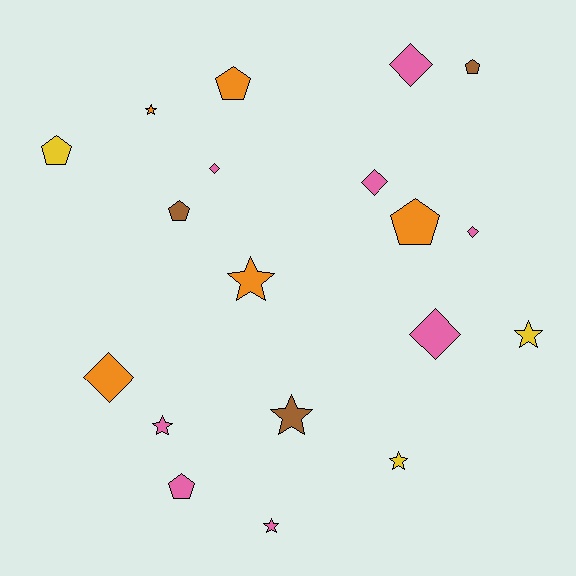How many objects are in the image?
There are 19 objects.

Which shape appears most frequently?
Star, with 7 objects.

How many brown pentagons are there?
There are 2 brown pentagons.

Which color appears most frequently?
Pink, with 8 objects.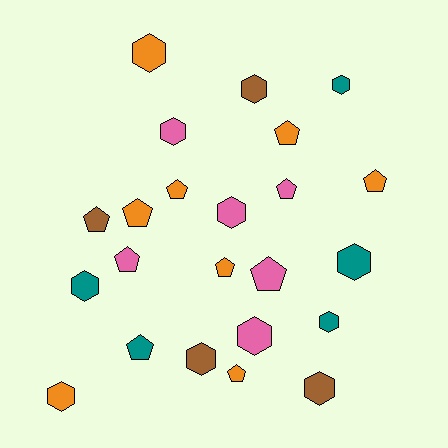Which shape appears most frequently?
Hexagon, with 12 objects.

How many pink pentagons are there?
There are 3 pink pentagons.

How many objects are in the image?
There are 23 objects.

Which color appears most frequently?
Orange, with 8 objects.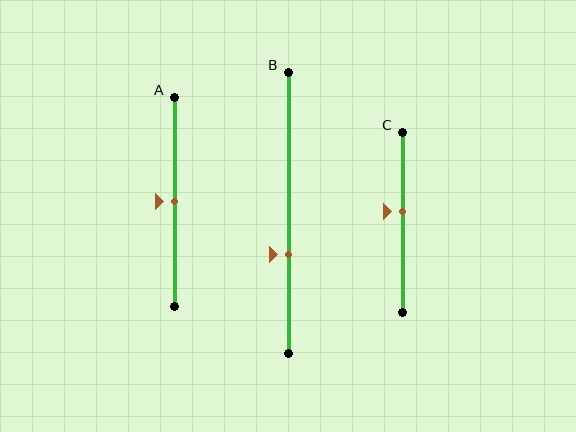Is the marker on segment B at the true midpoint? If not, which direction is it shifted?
No, the marker on segment B is shifted downward by about 15% of the segment length.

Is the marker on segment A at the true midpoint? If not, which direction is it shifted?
Yes, the marker on segment A is at the true midpoint.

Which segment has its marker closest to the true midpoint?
Segment A has its marker closest to the true midpoint.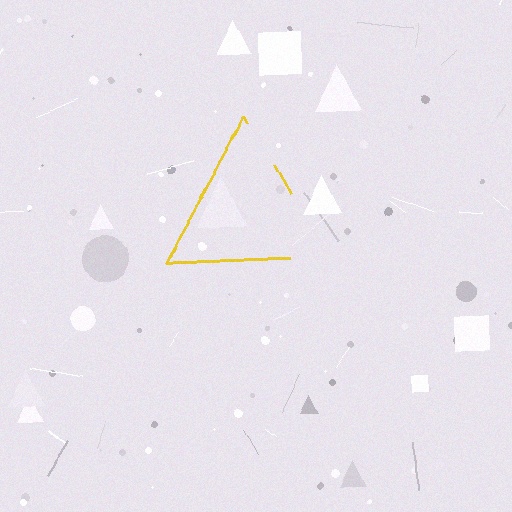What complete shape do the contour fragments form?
The contour fragments form a triangle.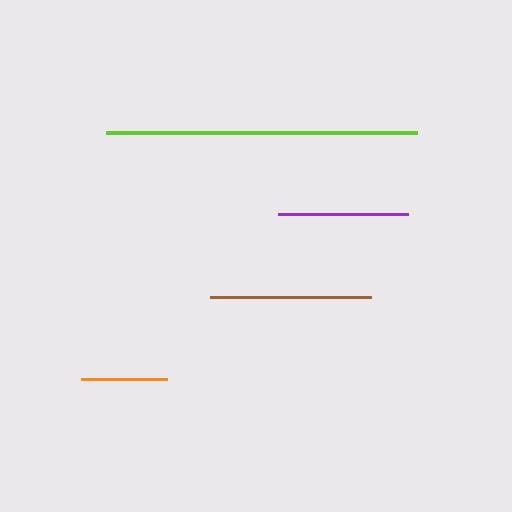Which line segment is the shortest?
The orange line is the shortest at approximately 86 pixels.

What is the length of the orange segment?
The orange segment is approximately 86 pixels long.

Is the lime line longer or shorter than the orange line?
The lime line is longer than the orange line.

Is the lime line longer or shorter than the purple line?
The lime line is longer than the purple line.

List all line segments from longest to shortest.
From longest to shortest: lime, brown, purple, orange.